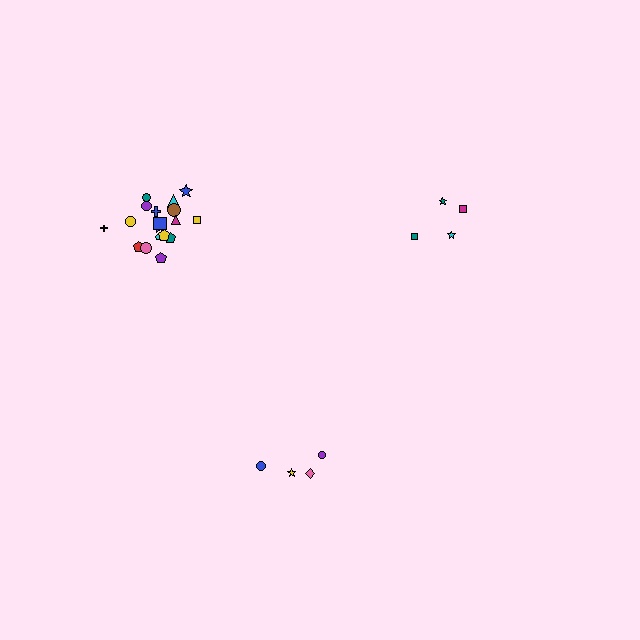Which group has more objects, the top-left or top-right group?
The top-left group.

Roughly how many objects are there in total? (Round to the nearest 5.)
Roughly 25 objects in total.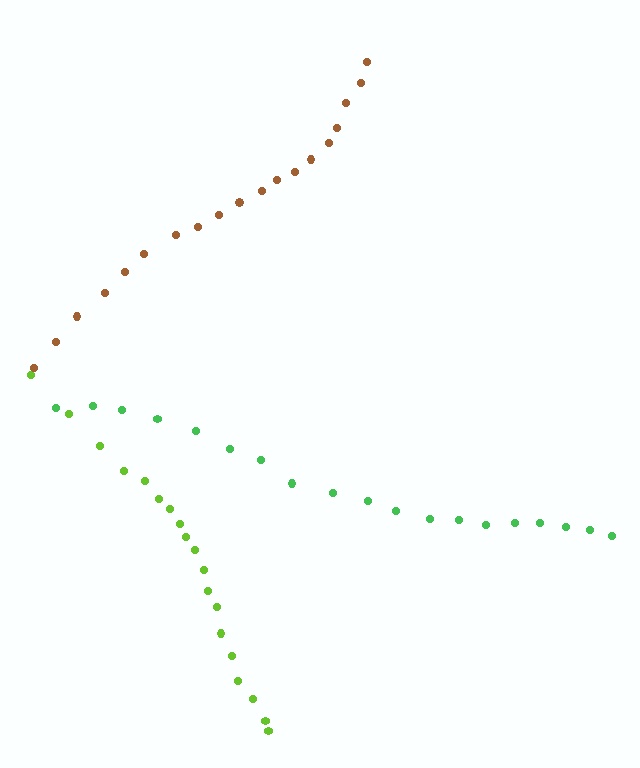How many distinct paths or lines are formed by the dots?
There are 3 distinct paths.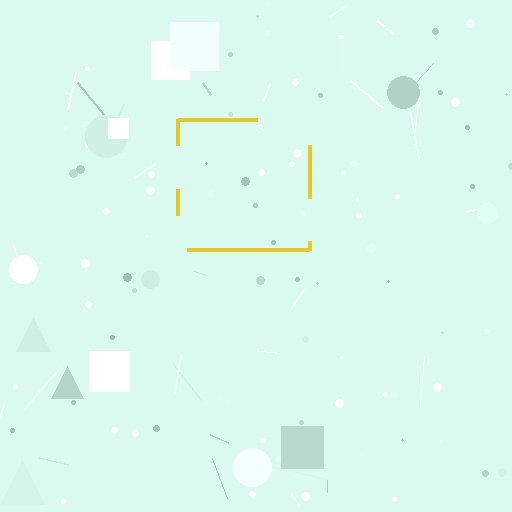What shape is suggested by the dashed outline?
The dashed outline suggests a square.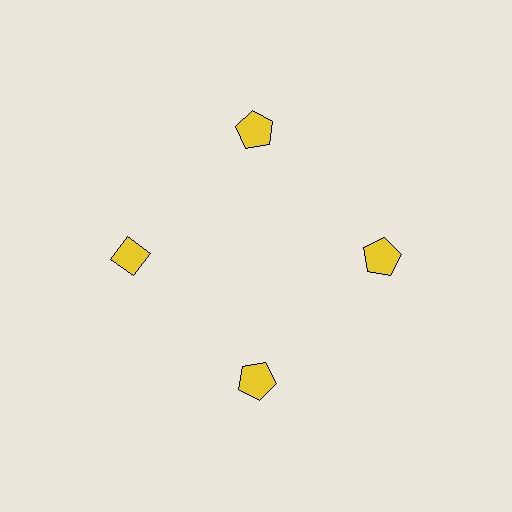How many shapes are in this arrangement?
There are 4 shapes arranged in a ring pattern.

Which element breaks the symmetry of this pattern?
The yellow diamond at roughly the 9 o'clock position breaks the symmetry. All other shapes are yellow pentagons.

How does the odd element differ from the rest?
It has a different shape: diamond instead of pentagon.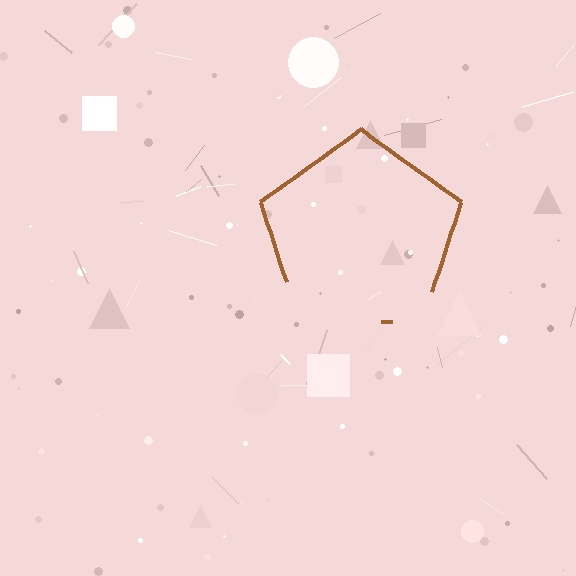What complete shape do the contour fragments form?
The contour fragments form a pentagon.